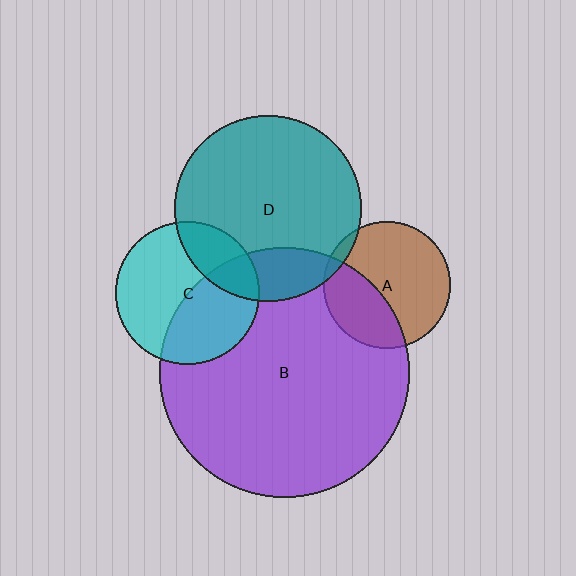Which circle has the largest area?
Circle B (purple).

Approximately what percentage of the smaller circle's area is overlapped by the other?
Approximately 35%.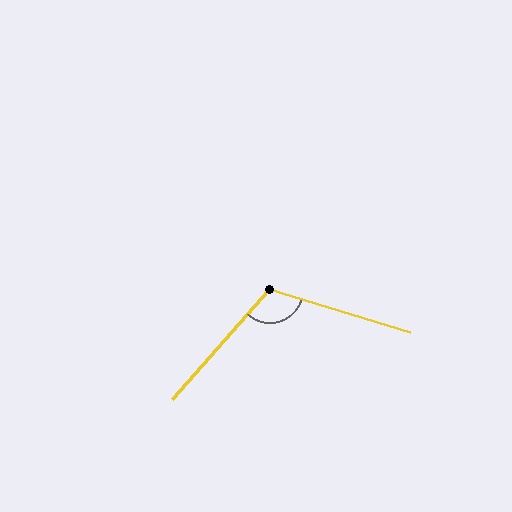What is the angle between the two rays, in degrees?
Approximately 115 degrees.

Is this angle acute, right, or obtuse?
It is obtuse.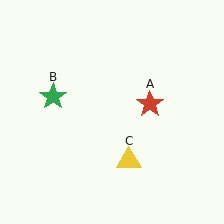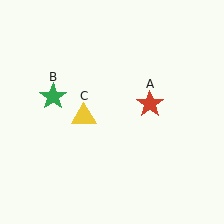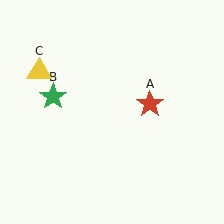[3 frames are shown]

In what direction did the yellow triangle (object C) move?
The yellow triangle (object C) moved up and to the left.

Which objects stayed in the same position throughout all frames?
Red star (object A) and green star (object B) remained stationary.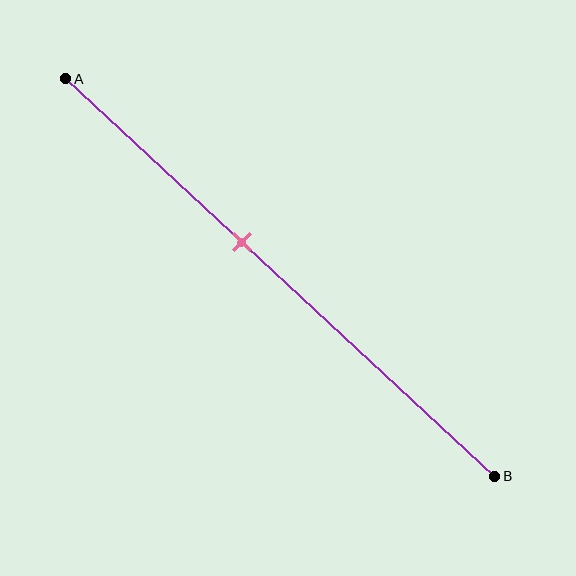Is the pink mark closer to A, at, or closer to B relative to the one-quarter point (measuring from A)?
The pink mark is closer to point B than the one-quarter point of segment AB.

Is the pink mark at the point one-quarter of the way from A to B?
No, the mark is at about 40% from A, not at the 25% one-quarter point.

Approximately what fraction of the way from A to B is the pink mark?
The pink mark is approximately 40% of the way from A to B.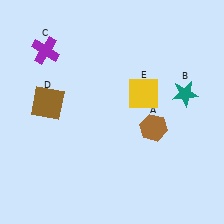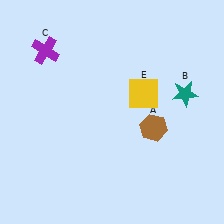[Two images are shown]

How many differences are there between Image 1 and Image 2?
There is 1 difference between the two images.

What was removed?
The brown square (D) was removed in Image 2.